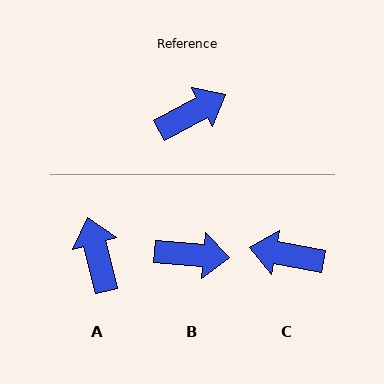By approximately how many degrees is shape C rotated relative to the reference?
Approximately 141 degrees counter-clockwise.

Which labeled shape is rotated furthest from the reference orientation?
C, about 141 degrees away.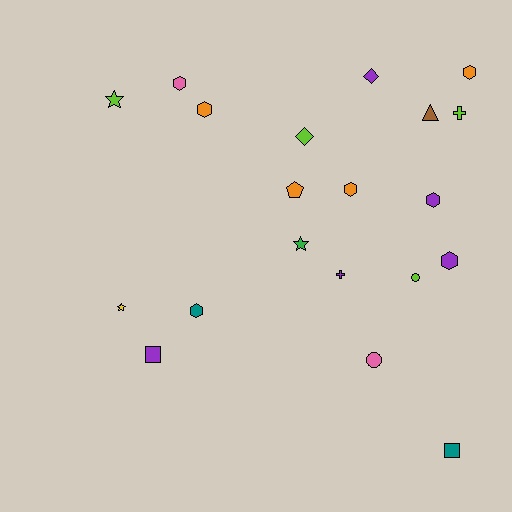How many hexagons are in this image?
There are 7 hexagons.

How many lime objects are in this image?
There are 4 lime objects.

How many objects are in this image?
There are 20 objects.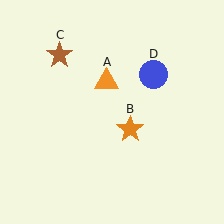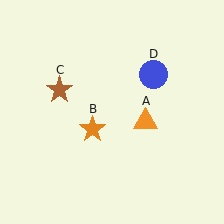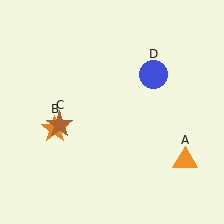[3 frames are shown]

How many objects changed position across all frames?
3 objects changed position: orange triangle (object A), orange star (object B), brown star (object C).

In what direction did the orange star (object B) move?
The orange star (object B) moved left.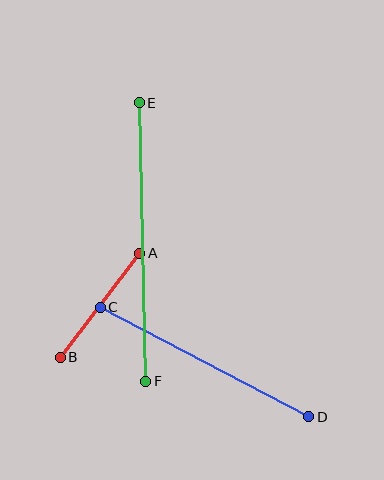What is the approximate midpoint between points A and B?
The midpoint is at approximately (100, 305) pixels.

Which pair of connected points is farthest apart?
Points E and F are farthest apart.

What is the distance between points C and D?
The distance is approximately 235 pixels.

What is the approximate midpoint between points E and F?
The midpoint is at approximately (142, 242) pixels.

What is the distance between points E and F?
The distance is approximately 279 pixels.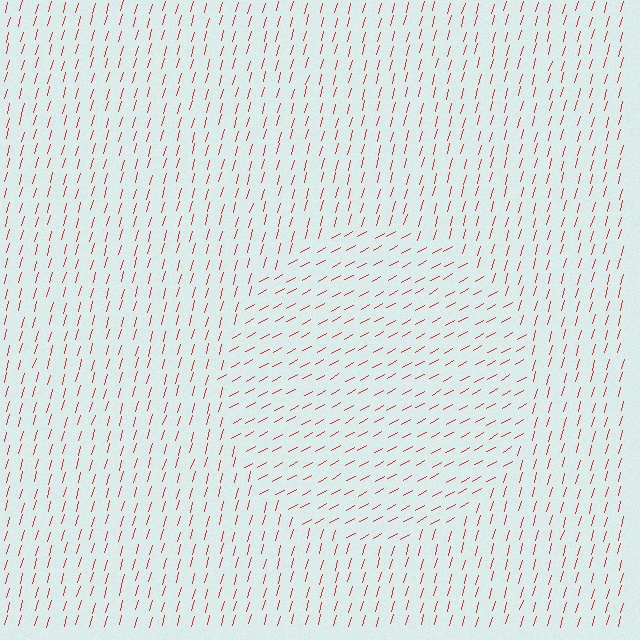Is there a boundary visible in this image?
Yes, there is a texture boundary formed by a change in line orientation.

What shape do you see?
I see a circle.